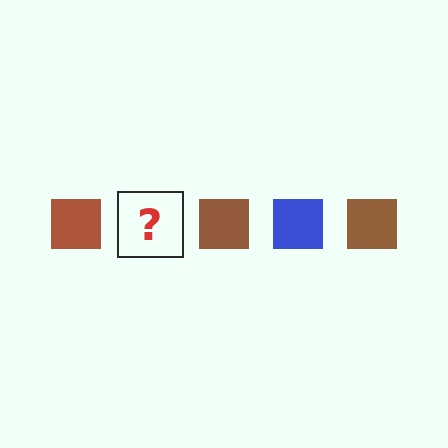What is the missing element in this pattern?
The missing element is a blue square.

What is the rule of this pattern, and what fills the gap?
The rule is that the pattern cycles through brown, blue squares. The gap should be filled with a blue square.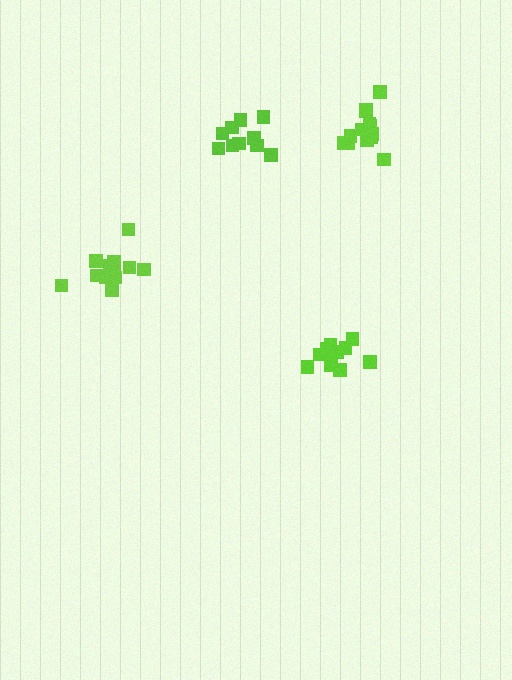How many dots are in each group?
Group 1: 13 dots, Group 2: 12 dots, Group 3: 12 dots, Group 4: 10 dots (47 total).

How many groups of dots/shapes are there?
There are 4 groups.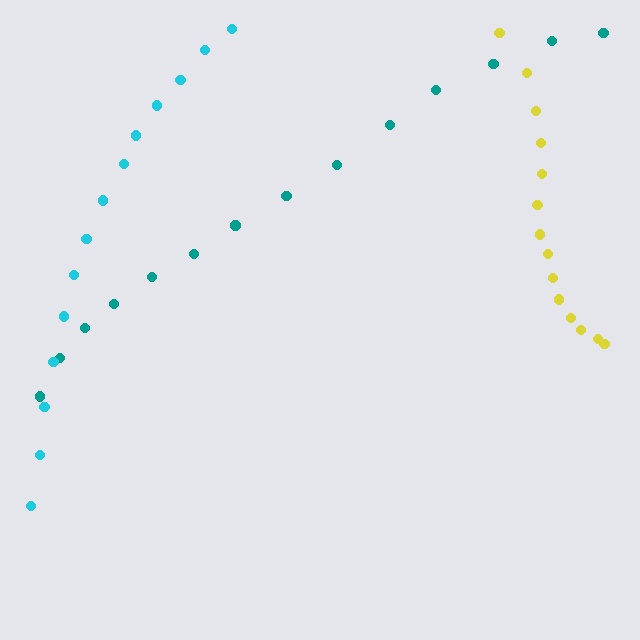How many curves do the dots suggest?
There are 3 distinct paths.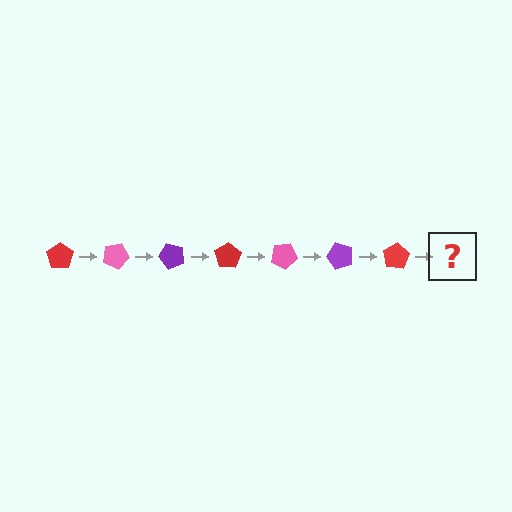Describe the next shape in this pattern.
It should be a pink pentagon, rotated 175 degrees from the start.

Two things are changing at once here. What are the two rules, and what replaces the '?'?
The two rules are that it rotates 25 degrees each step and the color cycles through red, pink, and purple. The '?' should be a pink pentagon, rotated 175 degrees from the start.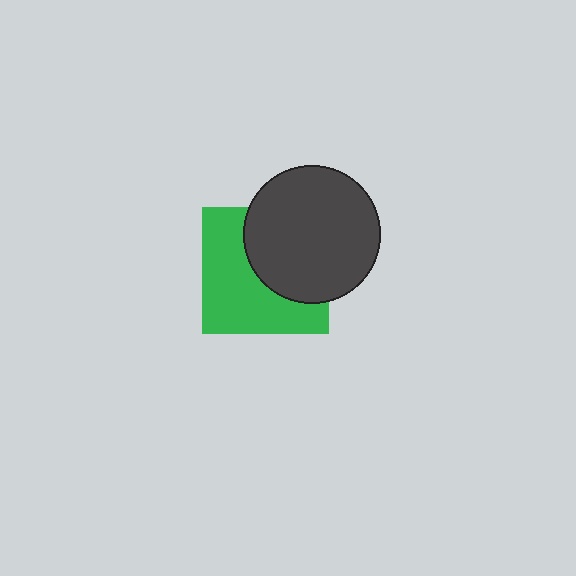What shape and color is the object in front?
The object in front is a dark gray circle.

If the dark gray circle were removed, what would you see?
You would see the complete green square.